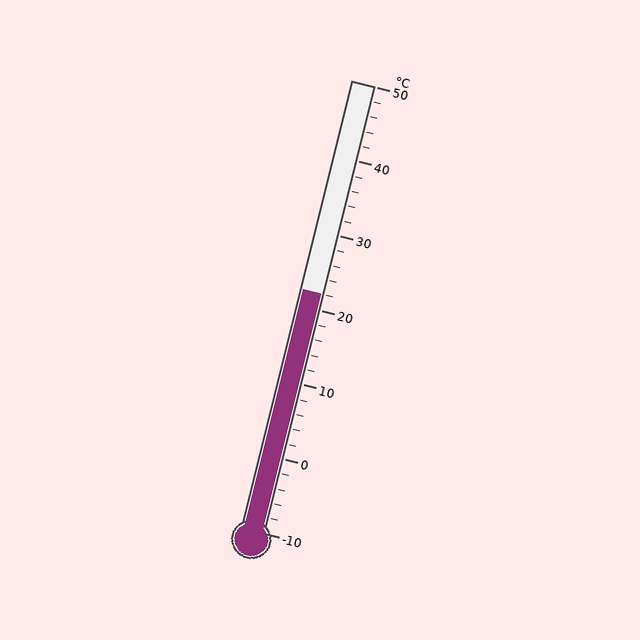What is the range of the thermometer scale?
The thermometer scale ranges from -10°C to 50°C.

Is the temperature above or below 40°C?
The temperature is below 40°C.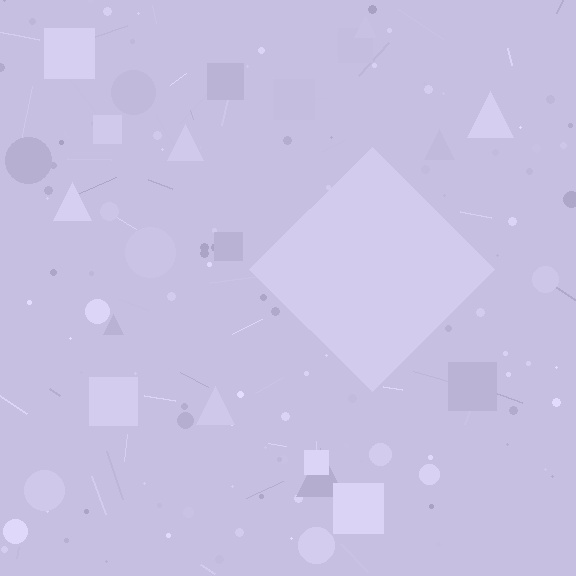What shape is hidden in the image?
A diamond is hidden in the image.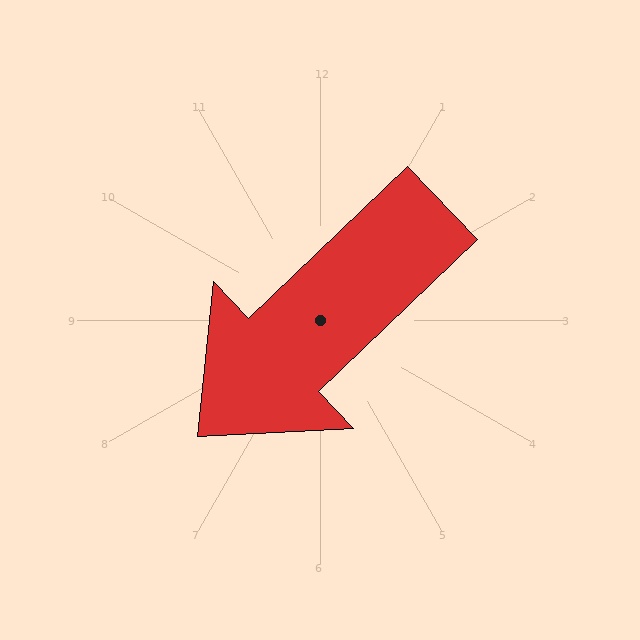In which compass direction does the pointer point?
Southwest.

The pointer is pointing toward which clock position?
Roughly 8 o'clock.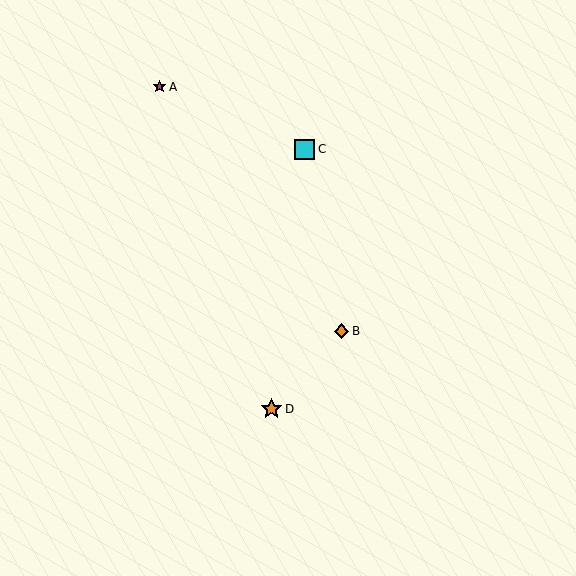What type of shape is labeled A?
Shape A is a magenta star.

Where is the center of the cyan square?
The center of the cyan square is at (305, 149).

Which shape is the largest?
The orange star (labeled D) is the largest.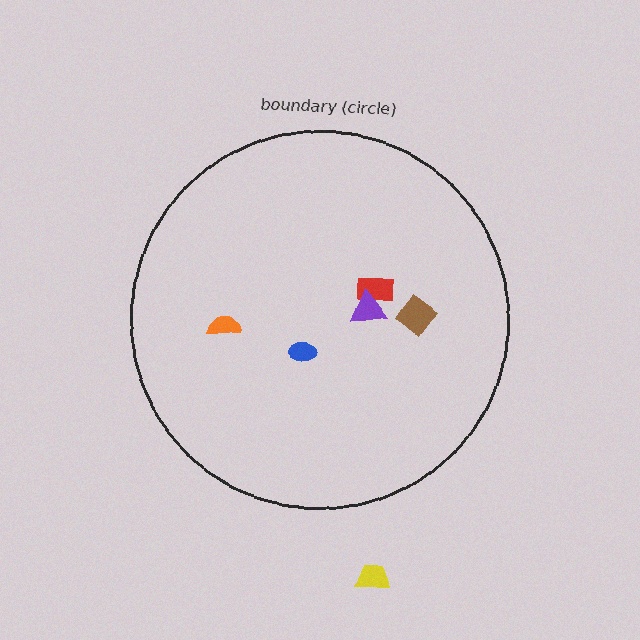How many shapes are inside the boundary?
5 inside, 1 outside.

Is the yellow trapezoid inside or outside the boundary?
Outside.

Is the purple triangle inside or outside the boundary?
Inside.